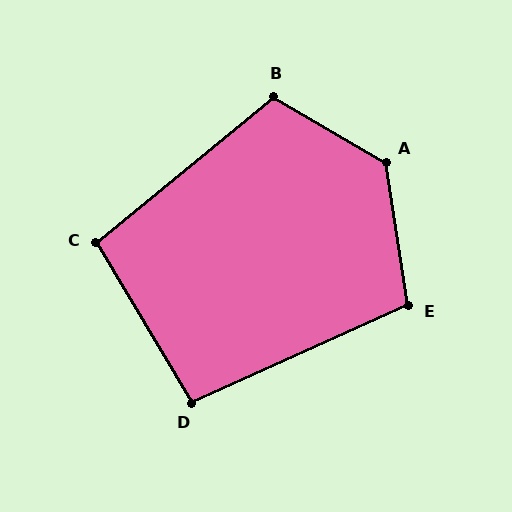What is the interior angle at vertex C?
Approximately 99 degrees (obtuse).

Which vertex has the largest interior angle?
A, at approximately 129 degrees.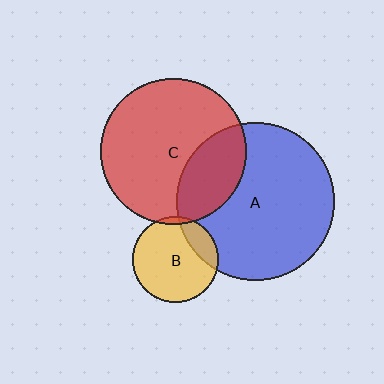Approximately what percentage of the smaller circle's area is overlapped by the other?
Approximately 5%.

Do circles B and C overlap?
Yes.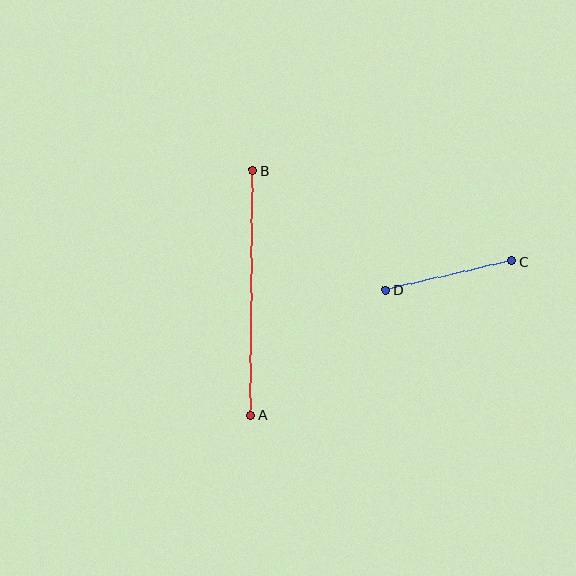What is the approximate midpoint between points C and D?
The midpoint is at approximately (449, 275) pixels.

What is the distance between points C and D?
The distance is approximately 130 pixels.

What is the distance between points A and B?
The distance is approximately 245 pixels.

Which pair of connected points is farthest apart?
Points A and B are farthest apart.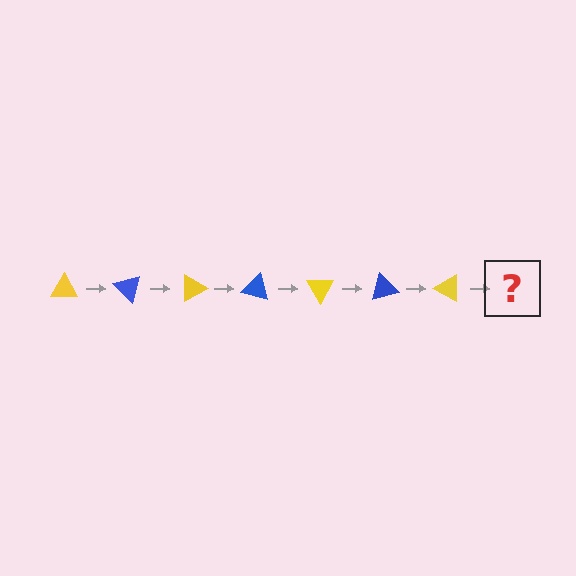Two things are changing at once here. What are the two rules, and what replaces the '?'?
The two rules are that it rotates 45 degrees each step and the color cycles through yellow and blue. The '?' should be a blue triangle, rotated 315 degrees from the start.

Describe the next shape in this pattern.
It should be a blue triangle, rotated 315 degrees from the start.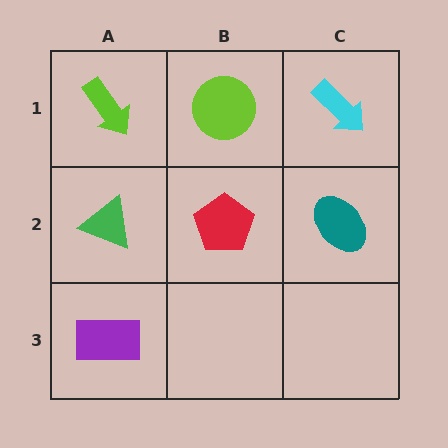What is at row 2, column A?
A green triangle.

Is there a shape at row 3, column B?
No, that cell is empty.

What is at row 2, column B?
A red pentagon.